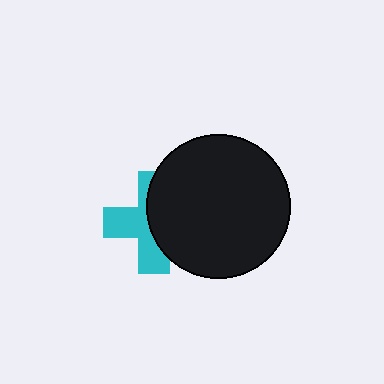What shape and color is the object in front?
The object in front is a black circle.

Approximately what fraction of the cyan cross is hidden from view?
Roughly 50% of the cyan cross is hidden behind the black circle.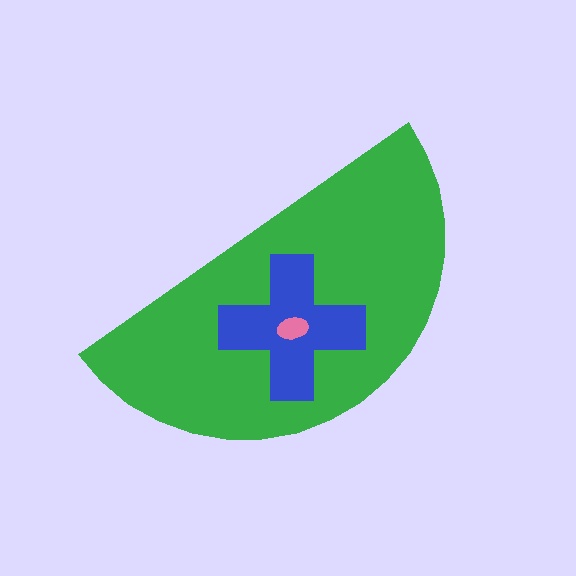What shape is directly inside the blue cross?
The pink ellipse.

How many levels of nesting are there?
3.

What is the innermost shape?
The pink ellipse.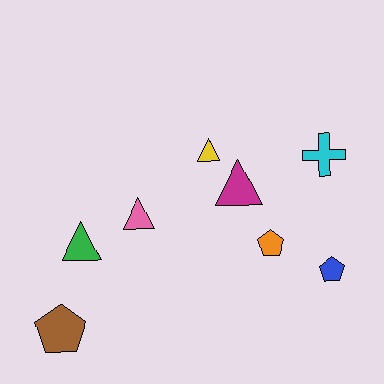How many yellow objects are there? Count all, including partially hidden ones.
There is 1 yellow object.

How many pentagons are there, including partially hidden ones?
There are 3 pentagons.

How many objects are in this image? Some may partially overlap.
There are 8 objects.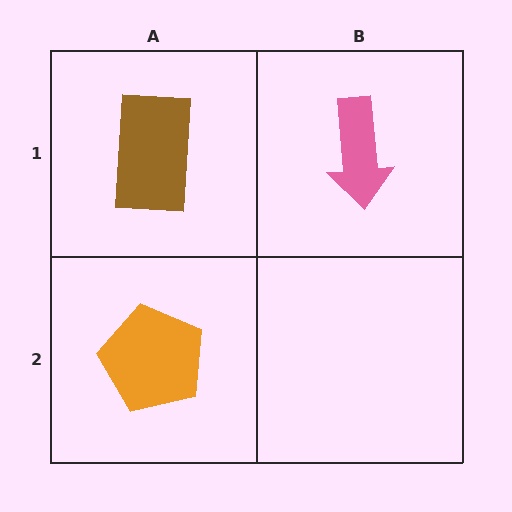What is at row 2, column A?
An orange pentagon.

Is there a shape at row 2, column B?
No, that cell is empty.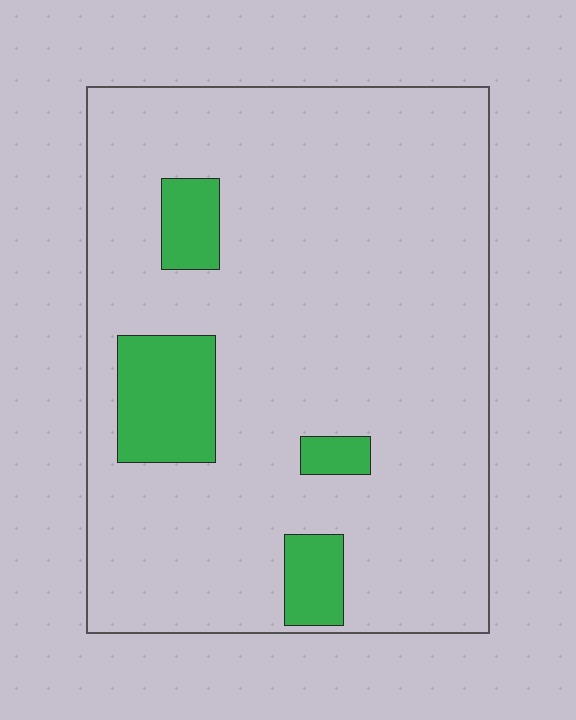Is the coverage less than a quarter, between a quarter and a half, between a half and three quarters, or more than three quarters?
Less than a quarter.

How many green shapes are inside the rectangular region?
4.